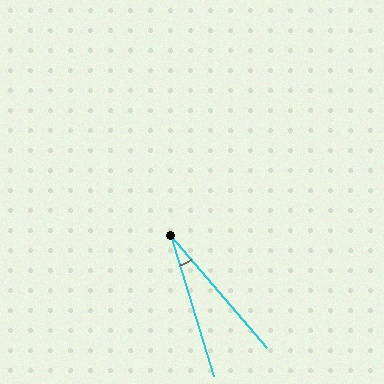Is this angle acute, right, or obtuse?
It is acute.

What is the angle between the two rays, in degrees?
Approximately 23 degrees.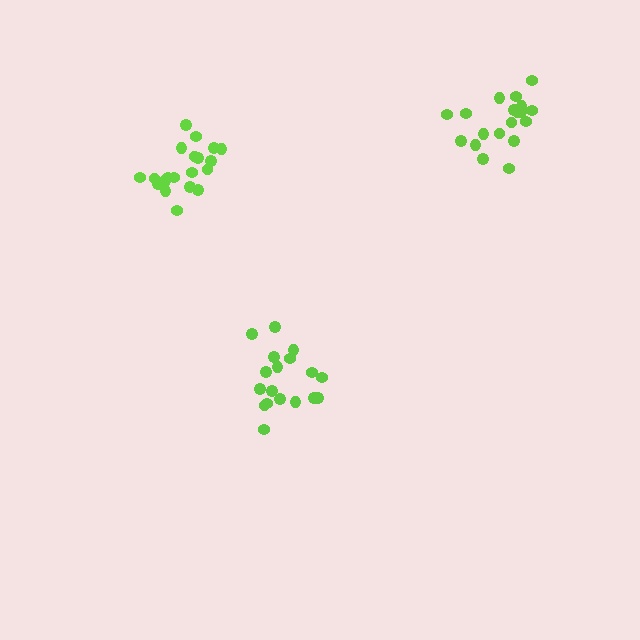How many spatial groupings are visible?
There are 3 spatial groupings.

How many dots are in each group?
Group 1: 19 dots, Group 2: 19 dots, Group 3: 20 dots (58 total).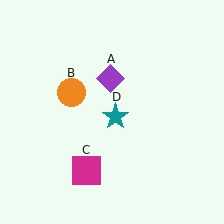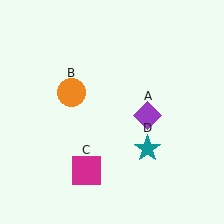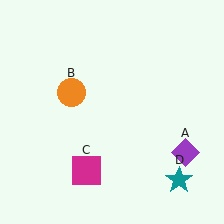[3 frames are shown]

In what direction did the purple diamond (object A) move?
The purple diamond (object A) moved down and to the right.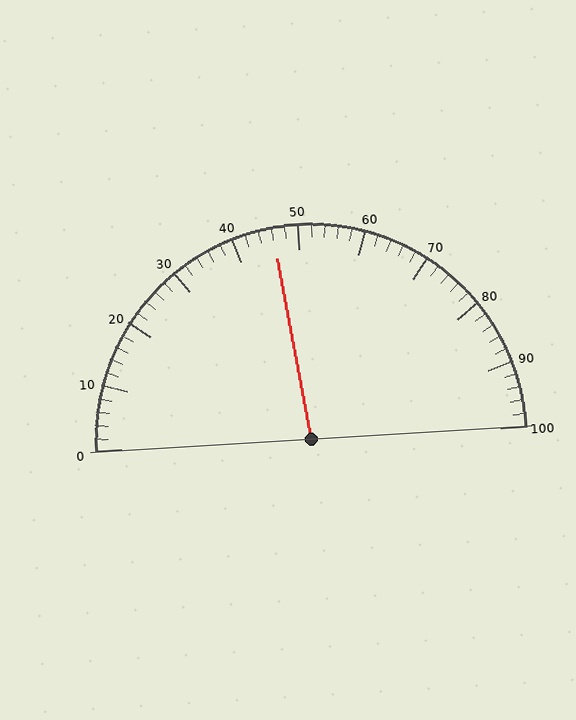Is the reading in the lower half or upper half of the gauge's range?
The reading is in the lower half of the range (0 to 100).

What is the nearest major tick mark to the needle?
The nearest major tick mark is 50.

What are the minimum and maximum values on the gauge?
The gauge ranges from 0 to 100.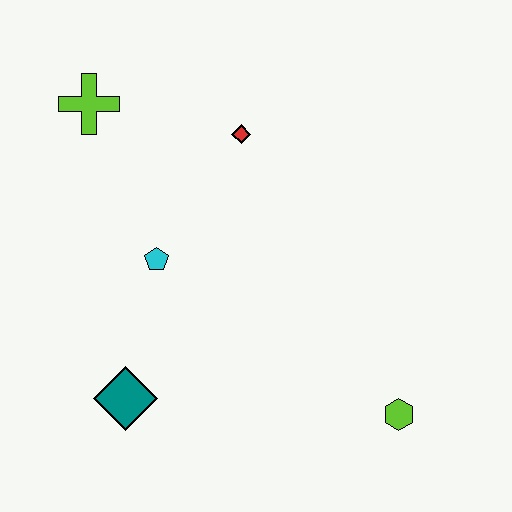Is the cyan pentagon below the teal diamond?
No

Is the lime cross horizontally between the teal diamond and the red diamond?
No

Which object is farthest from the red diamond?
The lime hexagon is farthest from the red diamond.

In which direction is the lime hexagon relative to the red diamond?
The lime hexagon is below the red diamond.